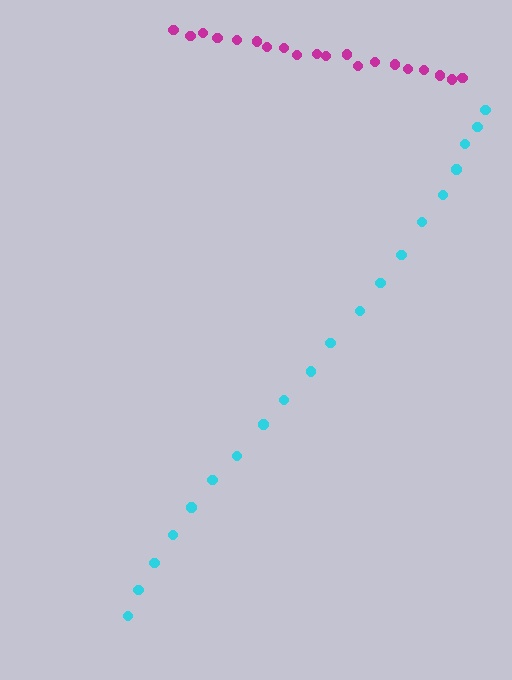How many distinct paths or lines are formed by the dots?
There are 2 distinct paths.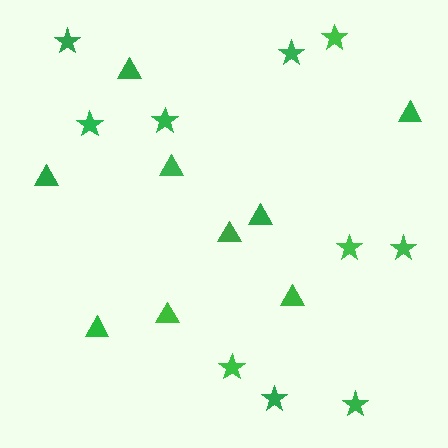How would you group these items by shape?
There are 2 groups: one group of stars (10) and one group of triangles (9).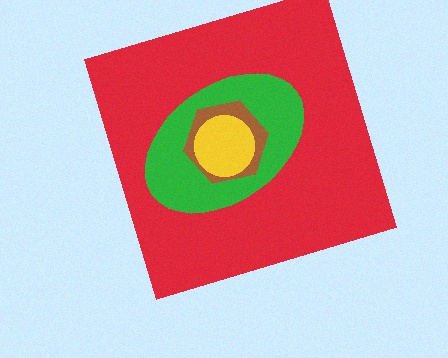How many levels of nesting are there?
4.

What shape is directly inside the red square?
The green ellipse.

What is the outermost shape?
The red square.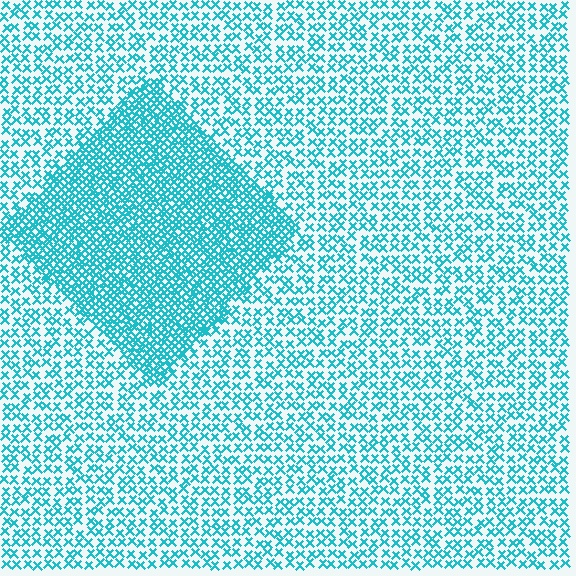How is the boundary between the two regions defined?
The boundary is defined by a change in element density (approximately 2.2x ratio). All elements are the same color, size, and shape.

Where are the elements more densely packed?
The elements are more densely packed inside the diamond boundary.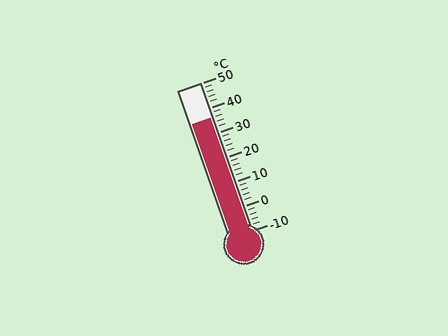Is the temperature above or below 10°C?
The temperature is above 10°C.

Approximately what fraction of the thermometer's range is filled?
The thermometer is filled to approximately 75% of its range.